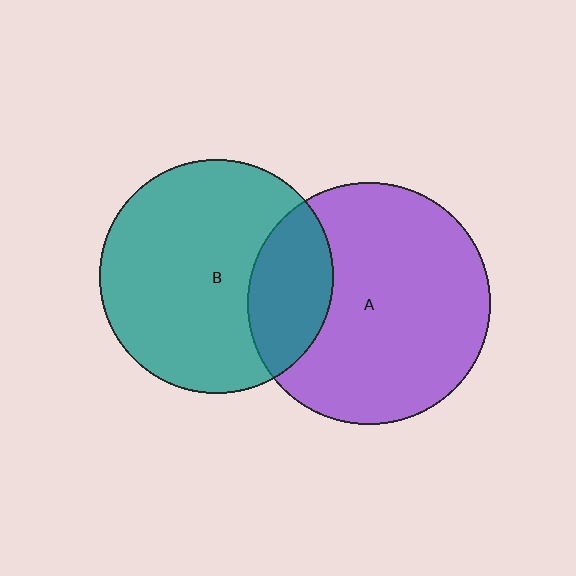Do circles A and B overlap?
Yes.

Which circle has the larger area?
Circle A (purple).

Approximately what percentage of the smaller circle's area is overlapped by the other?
Approximately 25%.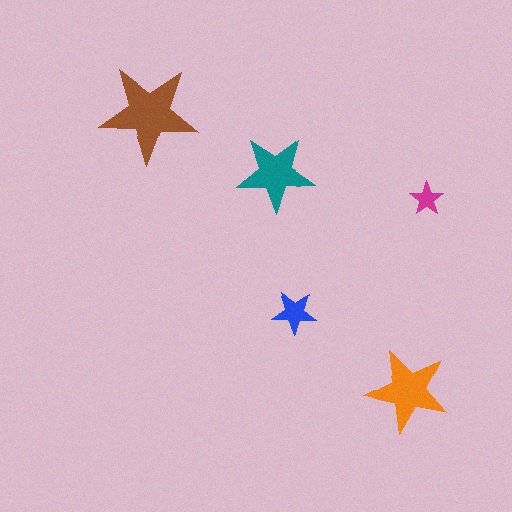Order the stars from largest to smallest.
the brown one, the orange one, the teal one, the blue one, the magenta one.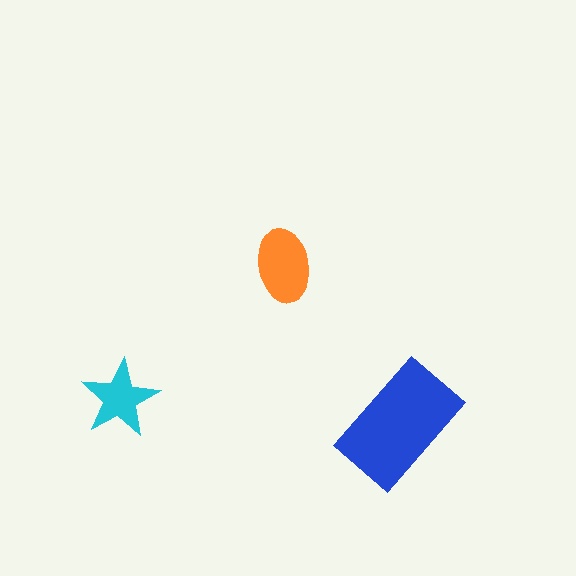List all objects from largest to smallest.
The blue rectangle, the orange ellipse, the cyan star.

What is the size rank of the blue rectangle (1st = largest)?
1st.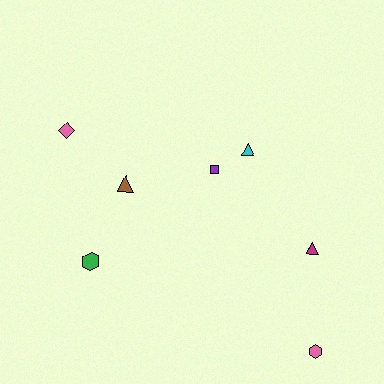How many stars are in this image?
There are no stars.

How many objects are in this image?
There are 7 objects.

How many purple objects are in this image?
There is 1 purple object.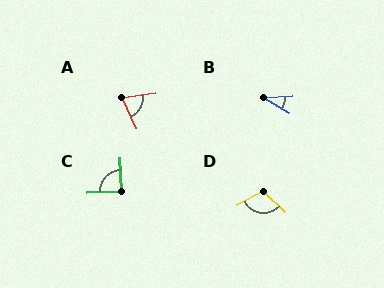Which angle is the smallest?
B, at approximately 34 degrees.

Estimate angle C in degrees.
Approximately 89 degrees.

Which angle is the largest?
D, at approximately 109 degrees.